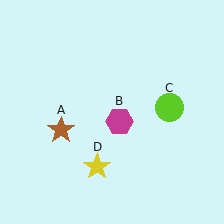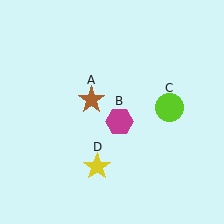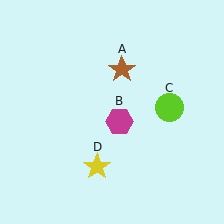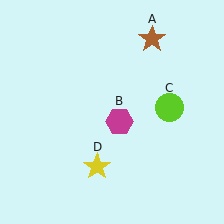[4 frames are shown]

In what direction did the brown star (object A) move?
The brown star (object A) moved up and to the right.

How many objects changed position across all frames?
1 object changed position: brown star (object A).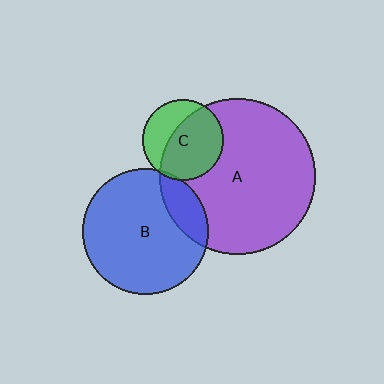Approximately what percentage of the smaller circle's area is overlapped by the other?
Approximately 15%.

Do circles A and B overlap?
Yes.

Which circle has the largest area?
Circle A (purple).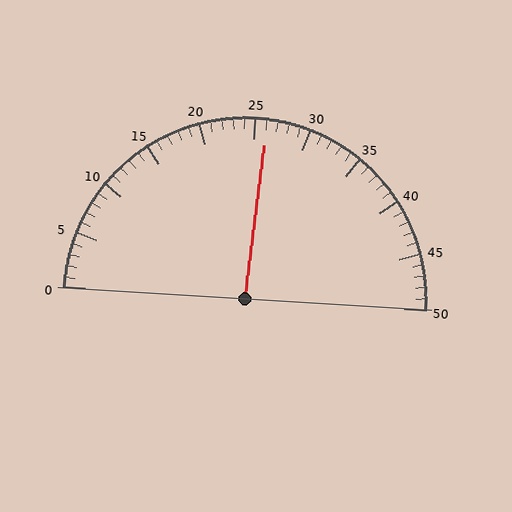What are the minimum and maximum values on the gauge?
The gauge ranges from 0 to 50.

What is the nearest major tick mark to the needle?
The nearest major tick mark is 25.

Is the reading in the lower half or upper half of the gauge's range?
The reading is in the upper half of the range (0 to 50).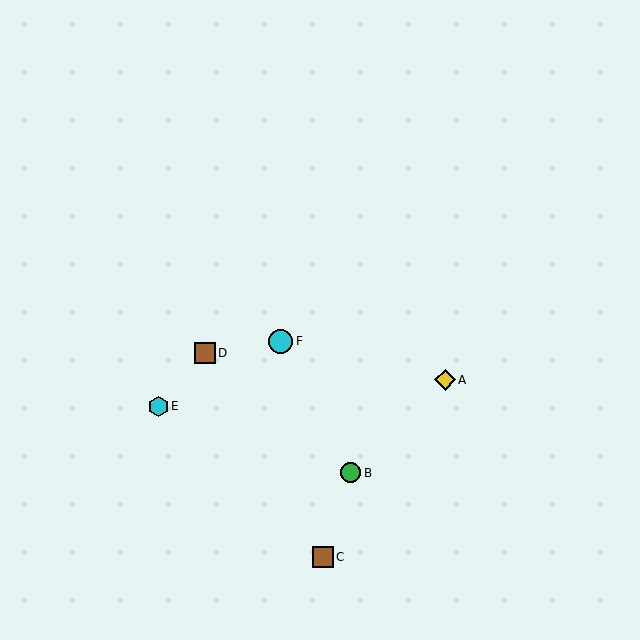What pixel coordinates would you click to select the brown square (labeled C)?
Click at (323, 557) to select the brown square C.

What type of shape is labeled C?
Shape C is a brown square.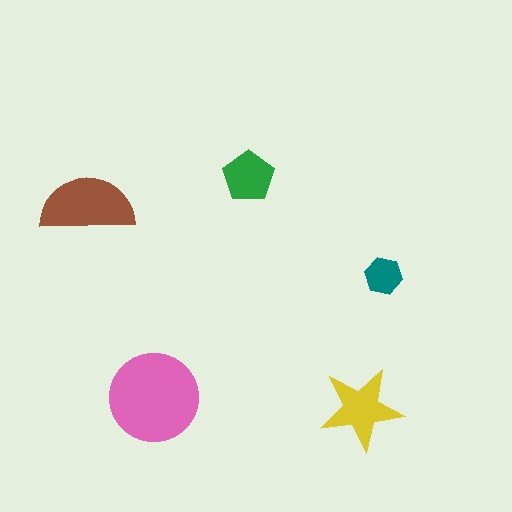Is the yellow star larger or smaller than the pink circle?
Smaller.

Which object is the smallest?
The teal hexagon.